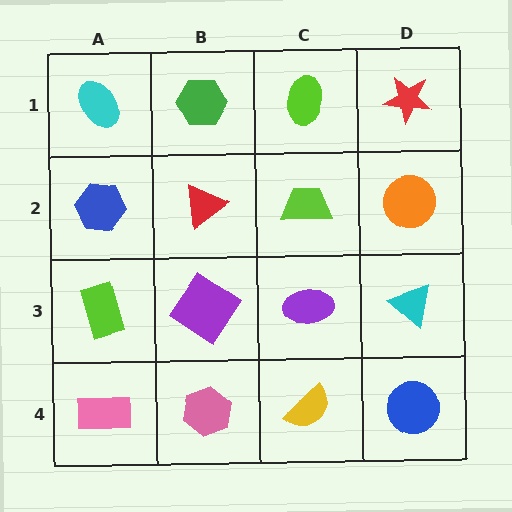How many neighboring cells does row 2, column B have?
4.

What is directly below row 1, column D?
An orange circle.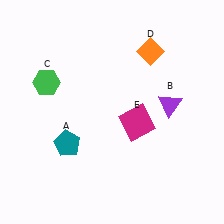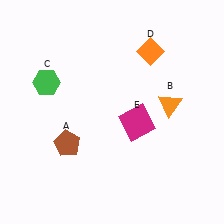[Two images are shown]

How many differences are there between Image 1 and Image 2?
There are 2 differences between the two images.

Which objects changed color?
A changed from teal to brown. B changed from purple to orange.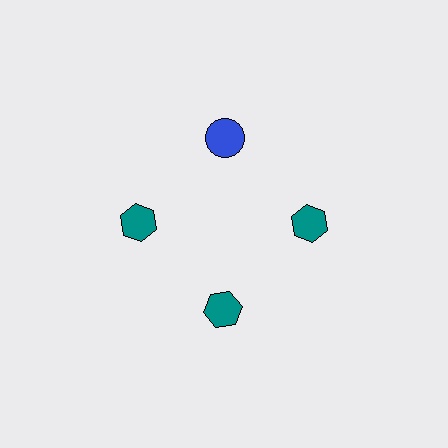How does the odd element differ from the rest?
It differs in both color (blue instead of teal) and shape (circle instead of hexagon).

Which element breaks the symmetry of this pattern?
The blue circle at roughly the 12 o'clock position breaks the symmetry. All other shapes are teal hexagons.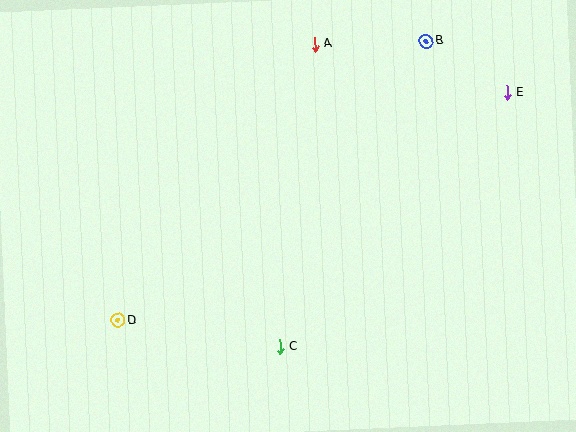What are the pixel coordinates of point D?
Point D is at (118, 320).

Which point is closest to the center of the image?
Point C at (280, 347) is closest to the center.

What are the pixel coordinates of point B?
Point B is at (426, 41).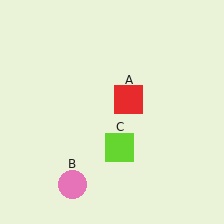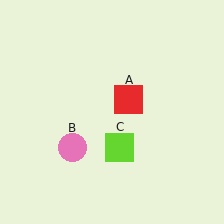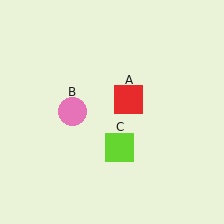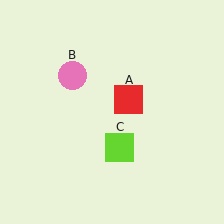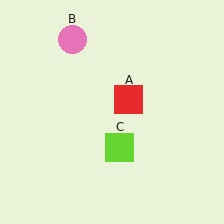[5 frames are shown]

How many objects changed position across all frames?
1 object changed position: pink circle (object B).